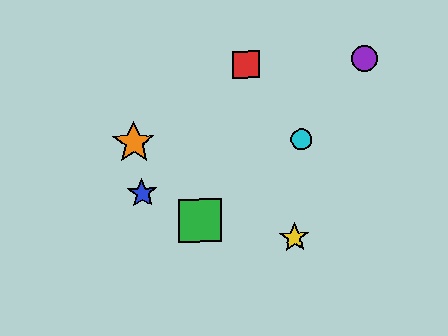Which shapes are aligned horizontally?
The orange star, the cyan circle are aligned horizontally.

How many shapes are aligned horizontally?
2 shapes (the orange star, the cyan circle) are aligned horizontally.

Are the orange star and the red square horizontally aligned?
No, the orange star is at y≈142 and the red square is at y≈64.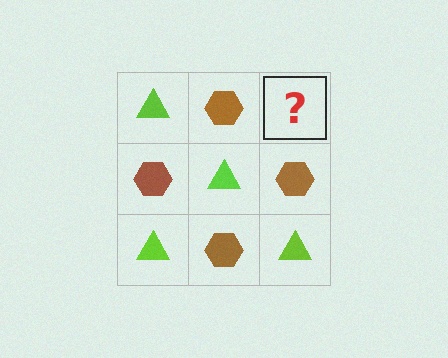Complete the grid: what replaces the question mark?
The question mark should be replaced with a lime triangle.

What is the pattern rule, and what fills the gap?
The rule is that it alternates lime triangle and brown hexagon in a checkerboard pattern. The gap should be filled with a lime triangle.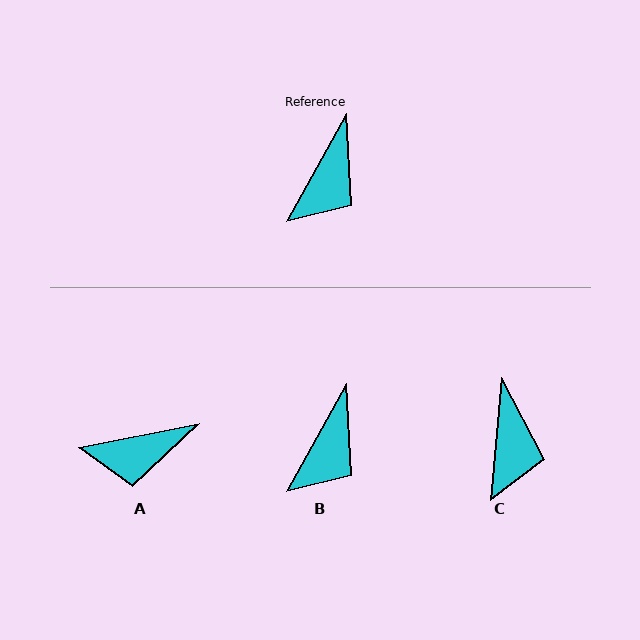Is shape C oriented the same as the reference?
No, it is off by about 24 degrees.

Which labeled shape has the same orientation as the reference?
B.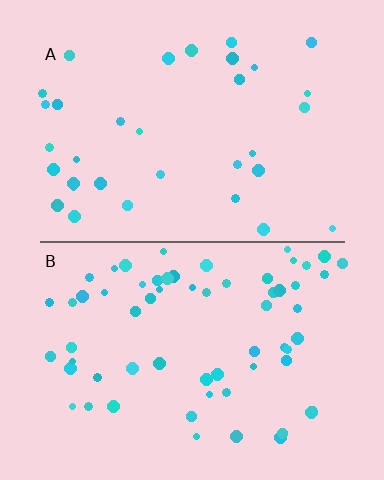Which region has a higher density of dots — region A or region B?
B (the bottom).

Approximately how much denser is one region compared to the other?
Approximately 1.9× — region B over region A.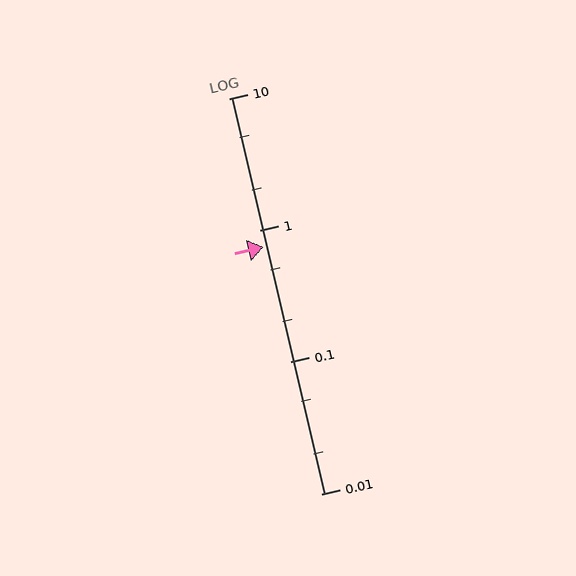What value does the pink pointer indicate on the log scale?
The pointer indicates approximately 0.75.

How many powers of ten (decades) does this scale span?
The scale spans 3 decades, from 0.01 to 10.